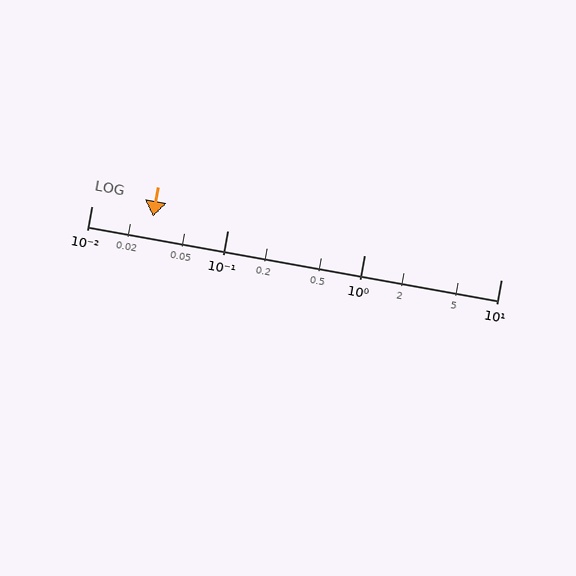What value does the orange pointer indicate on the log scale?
The pointer indicates approximately 0.028.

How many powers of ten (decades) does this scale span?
The scale spans 3 decades, from 0.01 to 10.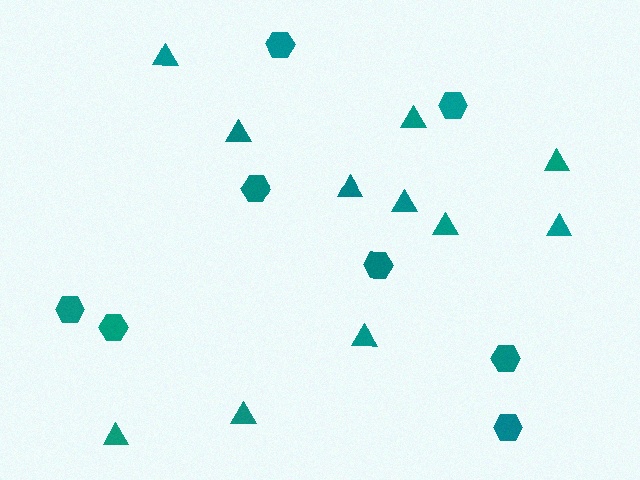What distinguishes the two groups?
There are 2 groups: one group of hexagons (8) and one group of triangles (11).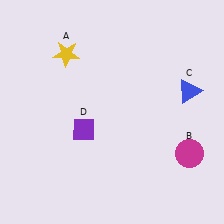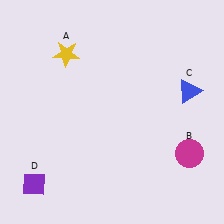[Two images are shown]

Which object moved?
The purple diamond (D) moved down.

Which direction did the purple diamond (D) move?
The purple diamond (D) moved down.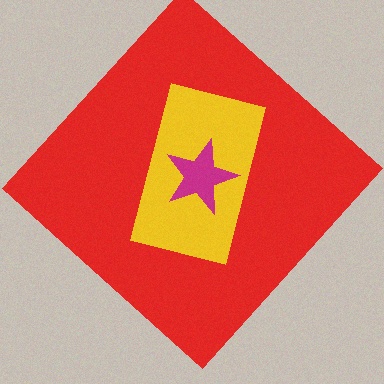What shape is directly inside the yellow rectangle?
The magenta star.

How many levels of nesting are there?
3.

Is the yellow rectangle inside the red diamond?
Yes.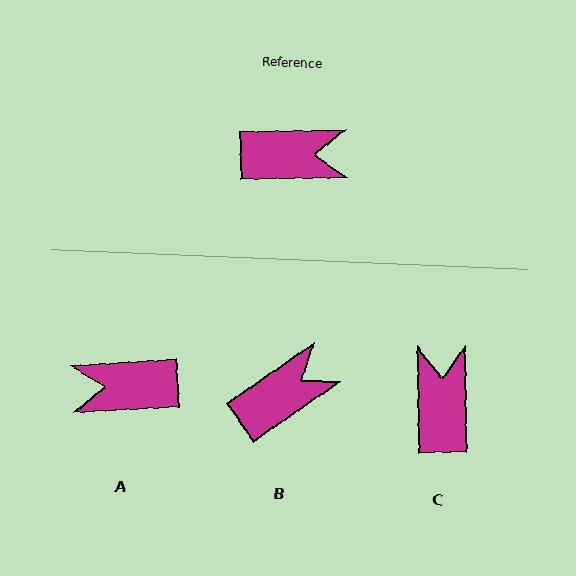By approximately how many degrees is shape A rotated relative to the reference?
Approximately 178 degrees clockwise.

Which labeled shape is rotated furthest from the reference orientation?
A, about 178 degrees away.